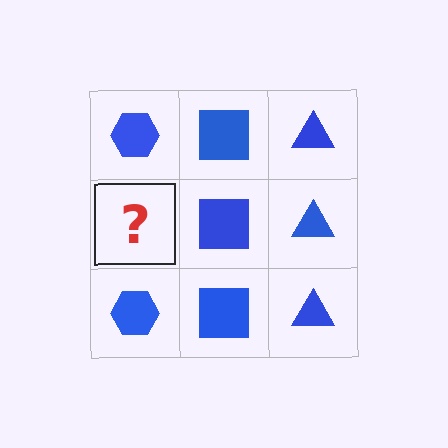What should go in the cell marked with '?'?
The missing cell should contain a blue hexagon.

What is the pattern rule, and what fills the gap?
The rule is that each column has a consistent shape. The gap should be filled with a blue hexagon.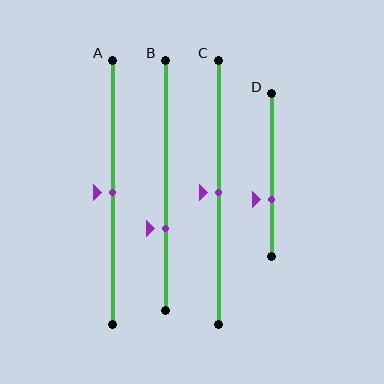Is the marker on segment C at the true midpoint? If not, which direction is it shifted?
Yes, the marker on segment C is at the true midpoint.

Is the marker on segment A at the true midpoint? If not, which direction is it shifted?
Yes, the marker on segment A is at the true midpoint.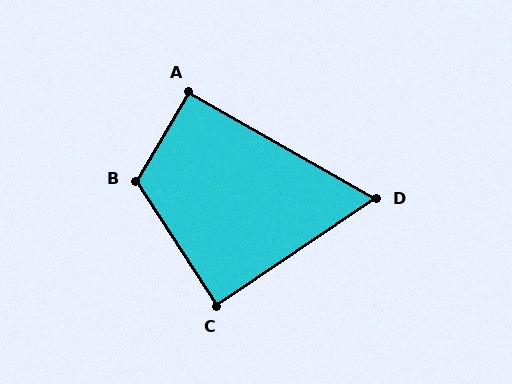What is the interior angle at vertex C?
Approximately 89 degrees (approximately right).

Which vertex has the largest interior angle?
B, at approximately 116 degrees.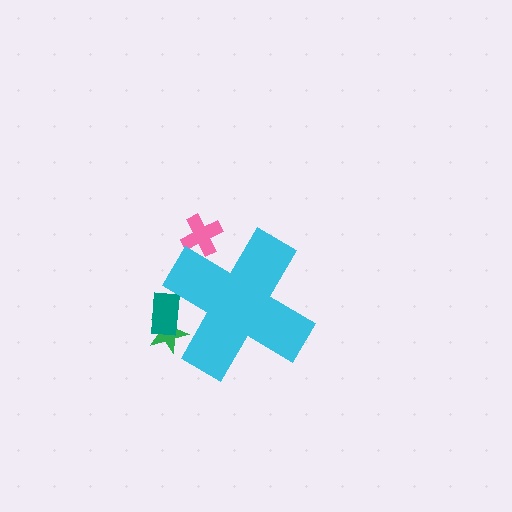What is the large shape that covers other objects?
A cyan cross.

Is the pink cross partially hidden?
Yes, the pink cross is partially hidden behind the cyan cross.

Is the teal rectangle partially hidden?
Yes, the teal rectangle is partially hidden behind the cyan cross.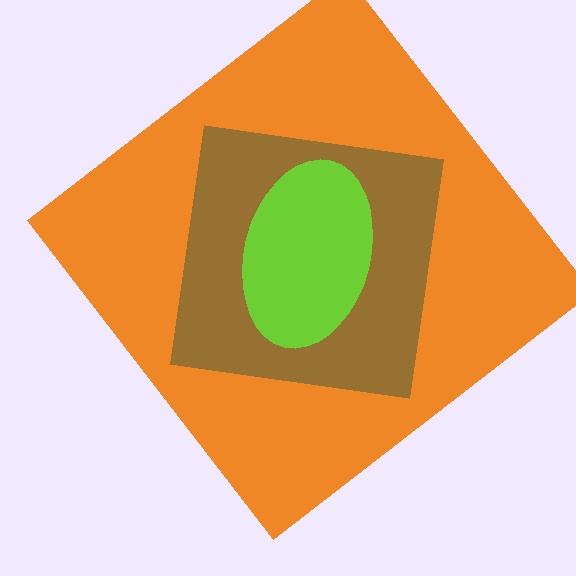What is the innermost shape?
The lime ellipse.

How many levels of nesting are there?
3.